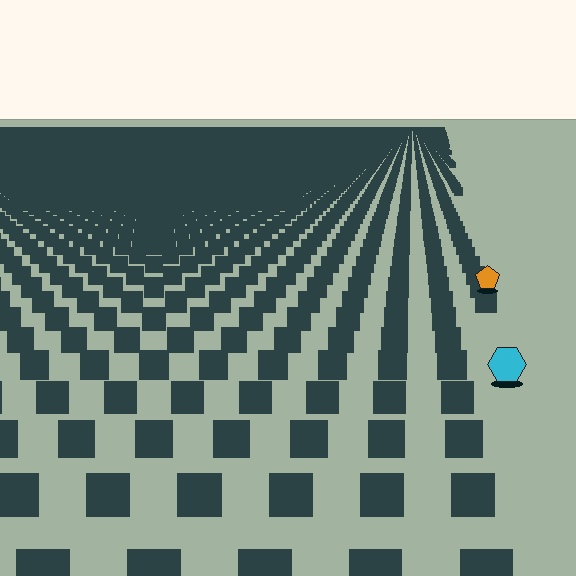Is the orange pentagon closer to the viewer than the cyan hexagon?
No. The cyan hexagon is closer — you can tell from the texture gradient: the ground texture is coarser near it.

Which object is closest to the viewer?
The cyan hexagon is closest. The texture marks near it are larger and more spread out.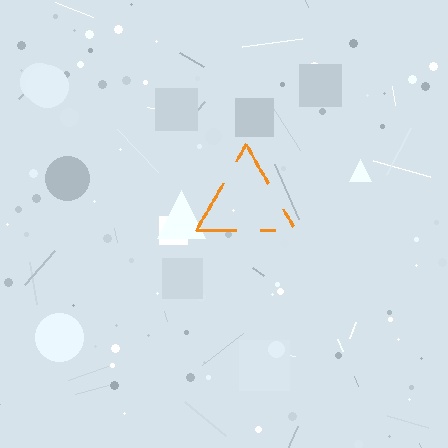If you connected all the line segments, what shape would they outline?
They would outline a triangle.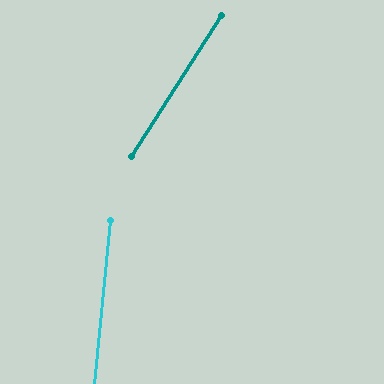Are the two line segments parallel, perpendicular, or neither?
Neither parallel nor perpendicular — they differ by about 27°.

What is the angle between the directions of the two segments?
Approximately 27 degrees.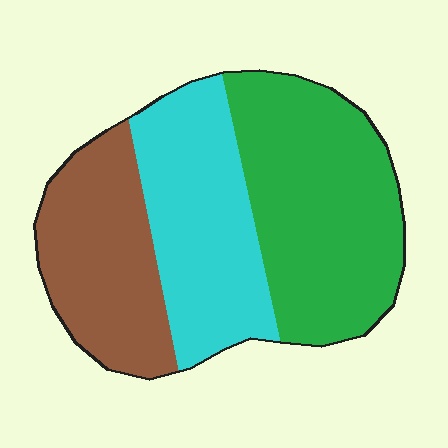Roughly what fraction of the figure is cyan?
Cyan takes up between a quarter and a half of the figure.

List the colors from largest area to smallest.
From largest to smallest: green, cyan, brown.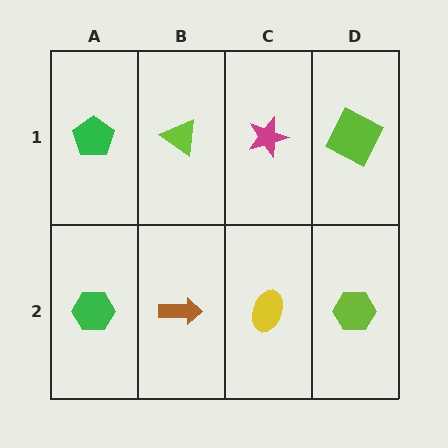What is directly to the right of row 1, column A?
A lime triangle.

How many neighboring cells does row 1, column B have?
3.